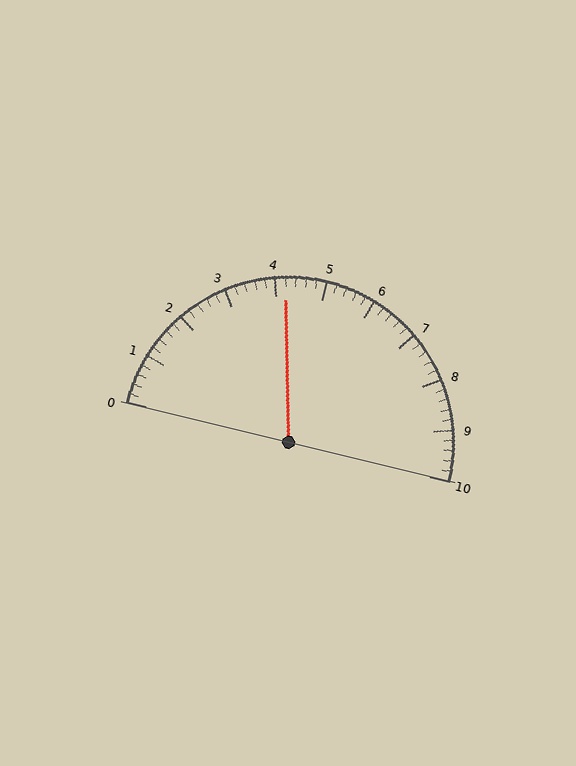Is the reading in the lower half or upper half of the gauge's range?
The reading is in the lower half of the range (0 to 10).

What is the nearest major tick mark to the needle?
The nearest major tick mark is 4.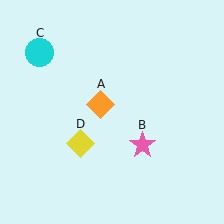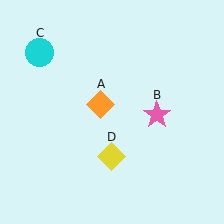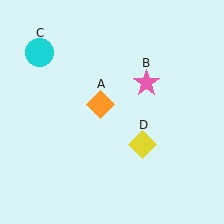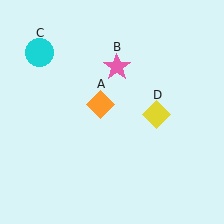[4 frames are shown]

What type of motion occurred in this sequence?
The pink star (object B), yellow diamond (object D) rotated counterclockwise around the center of the scene.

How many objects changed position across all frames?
2 objects changed position: pink star (object B), yellow diamond (object D).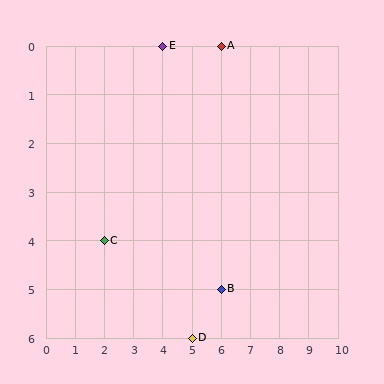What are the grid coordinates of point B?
Point B is at grid coordinates (6, 5).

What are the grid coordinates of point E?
Point E is at grid coordinates (4, 0).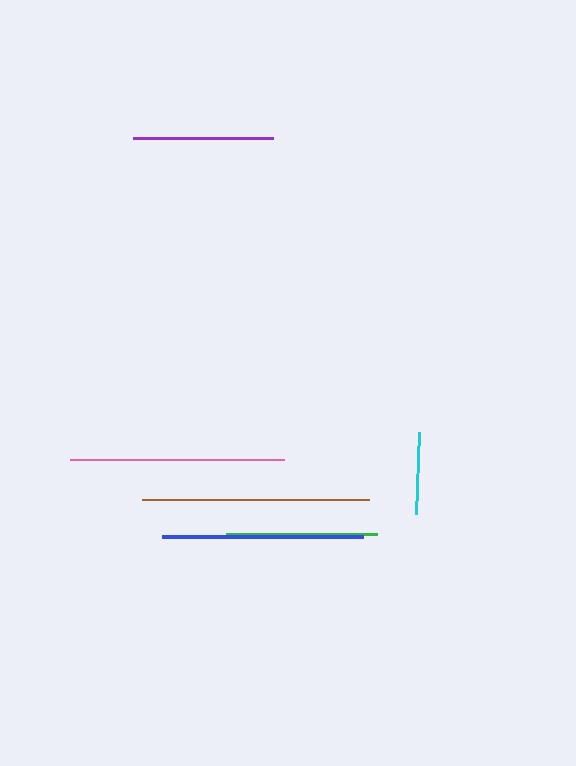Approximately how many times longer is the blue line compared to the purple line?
The blue line is approximately 1.4 times the length of the purple line.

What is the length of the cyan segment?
The cyan segment is approximately 82 pixels long.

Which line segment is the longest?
The brown line is the longest at approximately 227 pixels.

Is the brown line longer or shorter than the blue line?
The brown line is longer than the blue line.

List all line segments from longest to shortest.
From longest to shortest: brown, pink, blue, green, purple, cyan.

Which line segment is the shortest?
The cyan line is the shortest at approximately 82 pixels.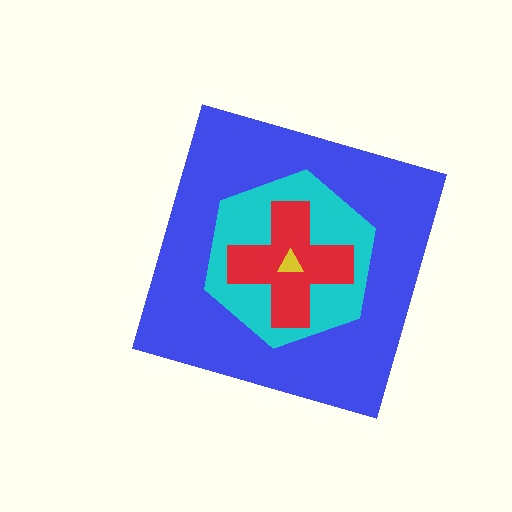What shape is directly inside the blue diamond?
The cyan hexagon.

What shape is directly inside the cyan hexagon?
The red cross.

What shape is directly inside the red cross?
The yellow triangle.